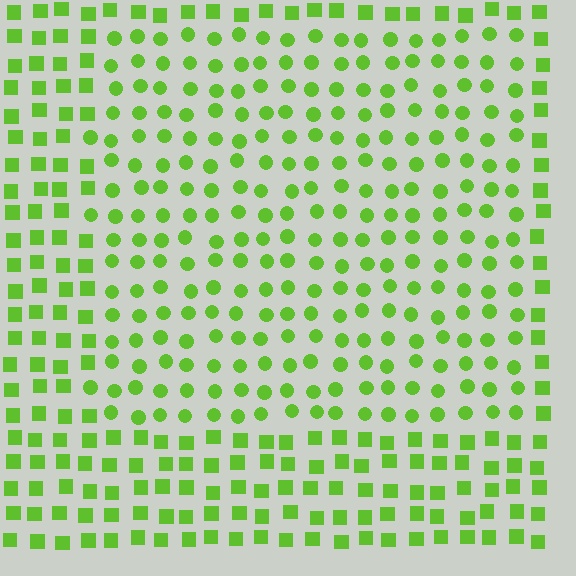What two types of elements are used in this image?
The image uses circles inside the rectangle region and squares outside it.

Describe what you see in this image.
The image is filled with small lime elements arranged in a uniform grid. A rectangle-shaped region contains circles, while the surrounding area contains squares. The boundary is defined purely by the change in element shape.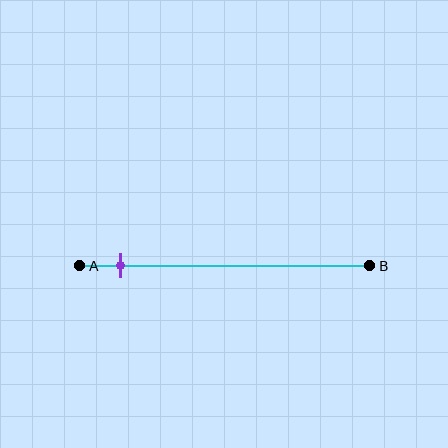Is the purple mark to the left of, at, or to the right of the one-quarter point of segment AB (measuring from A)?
The purple mark is to the left of the one-quarter point of segment AB.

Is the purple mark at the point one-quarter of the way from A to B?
No, the mark is at about 15% from A, not at the 25% one-quarter point.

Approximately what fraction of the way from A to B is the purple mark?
The purple mark is approximately 15% of the way from A to B.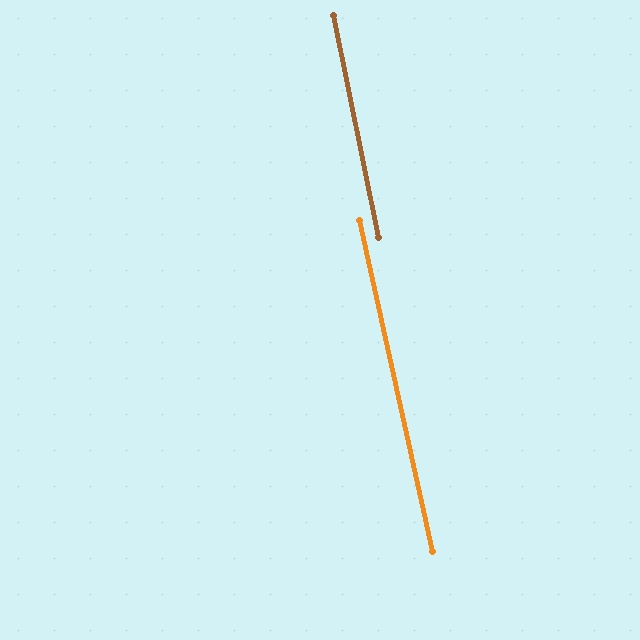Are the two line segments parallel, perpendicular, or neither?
Parallel — their directions differ by only 1.1°.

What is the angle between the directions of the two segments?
Approximately 1 degree.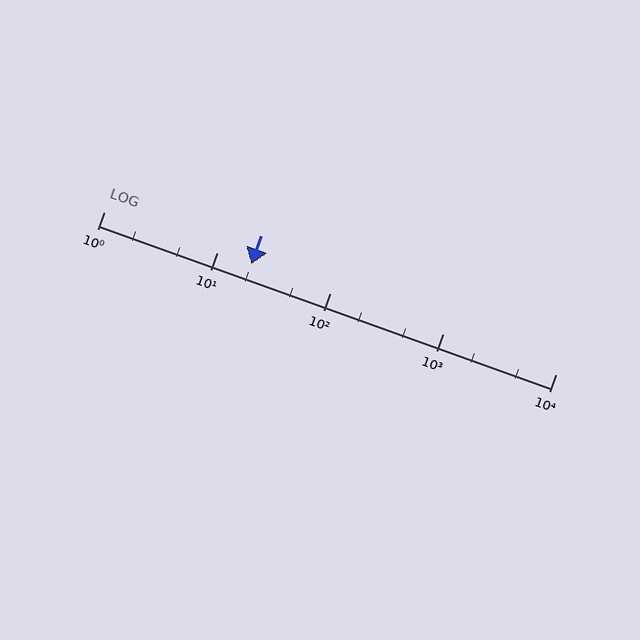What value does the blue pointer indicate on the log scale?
The pointer indicates approximately 20.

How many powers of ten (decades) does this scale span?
The scale spans 4 decades, from 1 to 10000.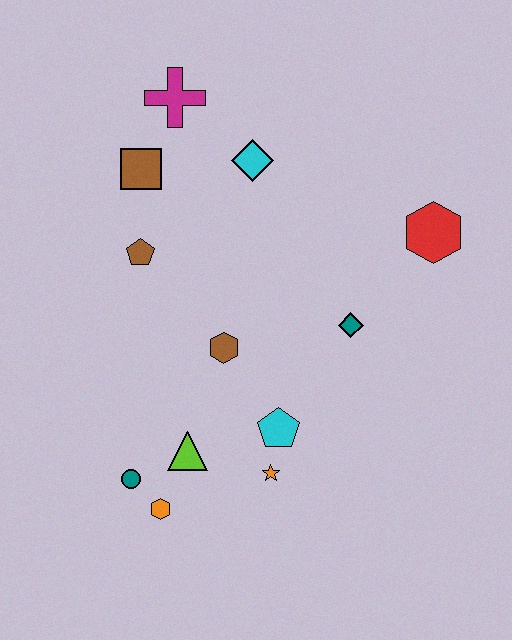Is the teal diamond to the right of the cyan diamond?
Yes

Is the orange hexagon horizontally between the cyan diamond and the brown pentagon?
Yes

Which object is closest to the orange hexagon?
The teal circle is closest to the orange hexagon.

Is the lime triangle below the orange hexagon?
No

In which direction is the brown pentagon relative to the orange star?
The brown pentagon is above the orange star.